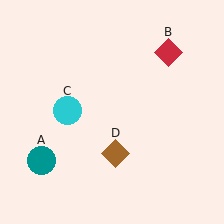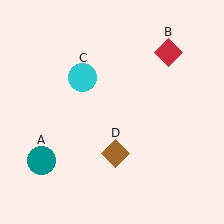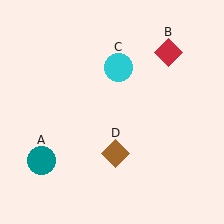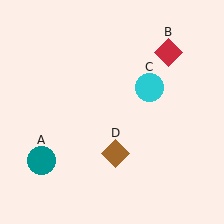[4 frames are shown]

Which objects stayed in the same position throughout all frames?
Teal circle (object A) and red diamond (object B) and brown diamond (object D) remained stationary.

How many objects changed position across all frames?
1 object changed position: cyan circle (object C).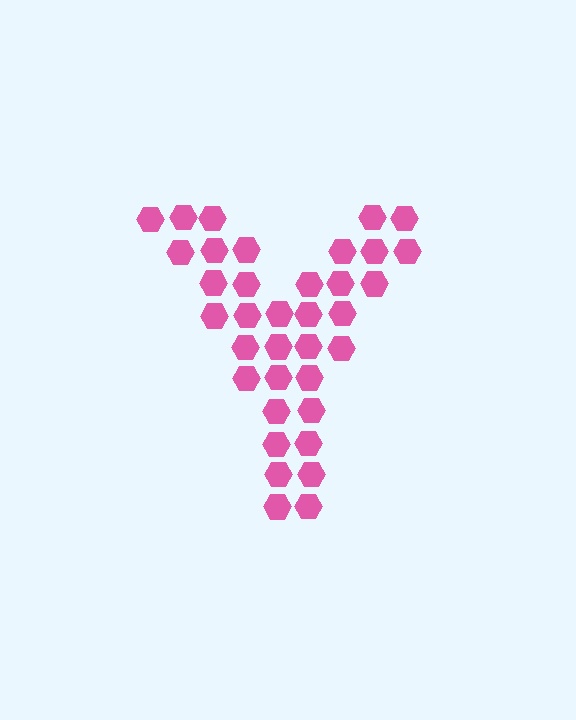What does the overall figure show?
The overall figure shows the letter Y.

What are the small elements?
The small elements are hexagons.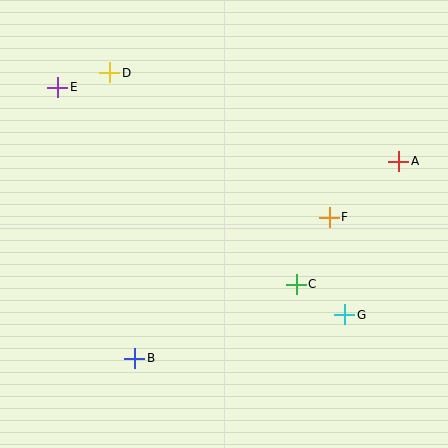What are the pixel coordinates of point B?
Point B is at (135, 358).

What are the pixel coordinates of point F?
Point F is at (329, 217).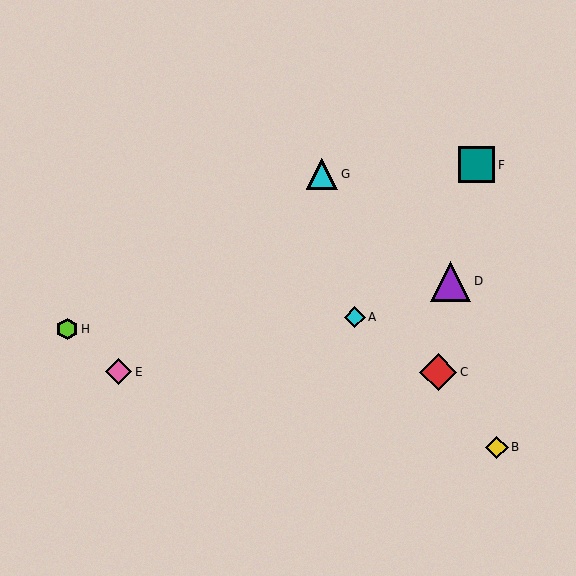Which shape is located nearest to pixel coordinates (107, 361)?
The pink diamond (labeled E) at (118, 372) is nearest to that location.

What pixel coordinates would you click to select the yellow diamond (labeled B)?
Click at (497, 447) to select the yellow diamond B.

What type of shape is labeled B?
Shape B is a yellow diamond.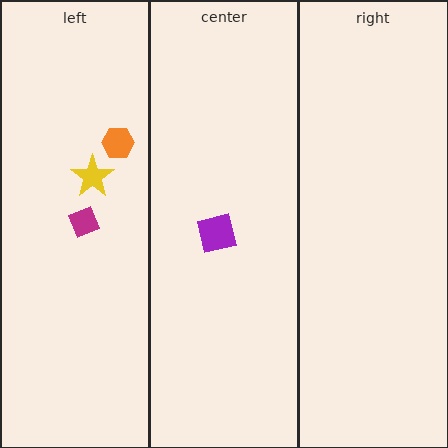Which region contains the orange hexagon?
The left region.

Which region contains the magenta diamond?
The left region.